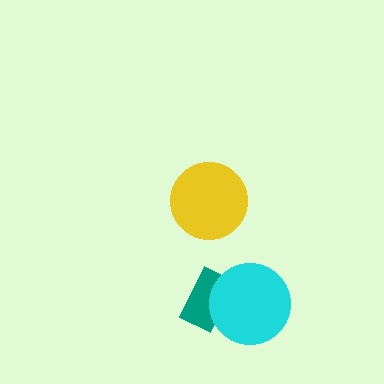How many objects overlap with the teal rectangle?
1 object overlaps with the teal rectangle.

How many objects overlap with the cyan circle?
1 object overlaps with the cyan circle.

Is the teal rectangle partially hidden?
Yes, it is partially covered by another shape.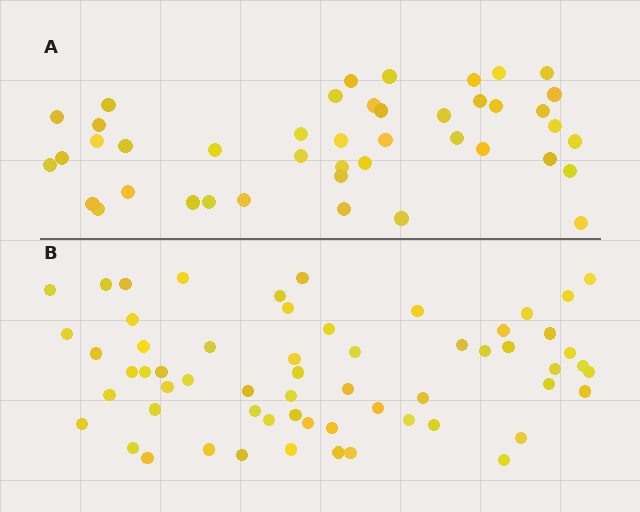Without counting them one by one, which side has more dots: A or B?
Region B (the bottom region) has more dots.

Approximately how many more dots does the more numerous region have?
Region B has approximately 15 more dots than region A.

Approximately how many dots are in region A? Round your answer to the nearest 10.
About 40 dots. (The exact count is 43, which rounds to 40.)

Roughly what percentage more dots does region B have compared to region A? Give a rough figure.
About 40% more.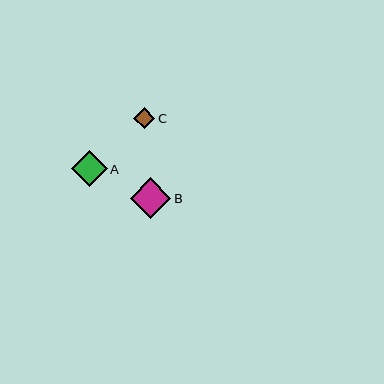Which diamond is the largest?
Diamond B is the largest with a size of approximately 41 pixels.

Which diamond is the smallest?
Diamond C is the smallest with a size of approximately 21 pixels.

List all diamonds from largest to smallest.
From largest to smallest: B, A, C.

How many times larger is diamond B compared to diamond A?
Diamond B is approximately 1.1 times the size of diamond A.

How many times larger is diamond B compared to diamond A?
Diamond B is approximately 1.1 times the size of diamond A.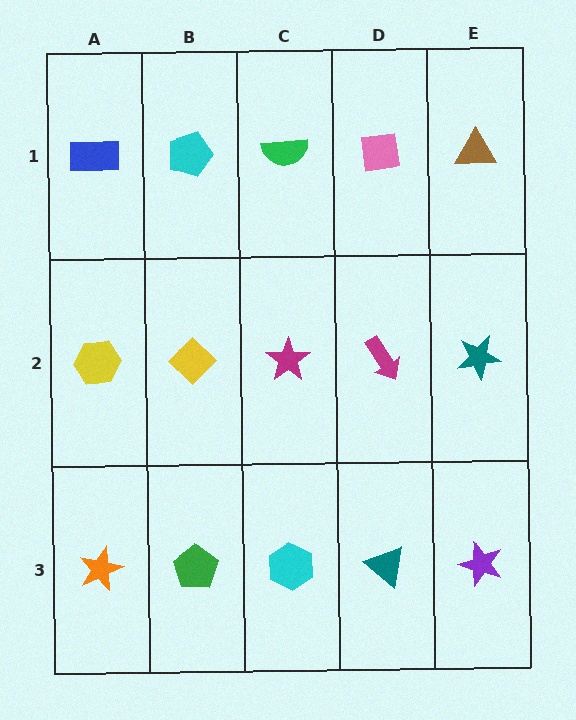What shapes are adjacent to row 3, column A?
A yellow hexagon (row 2, column A), a green pentagon (row 3, column B).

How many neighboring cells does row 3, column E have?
2.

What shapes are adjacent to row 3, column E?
A teal star (row 2, column E), a teal triangle (row 3, column D).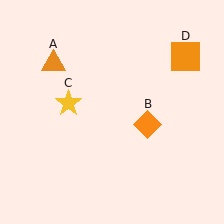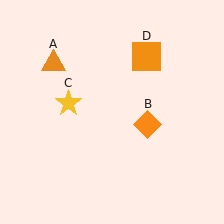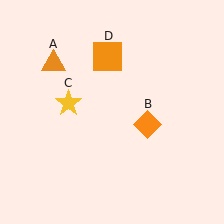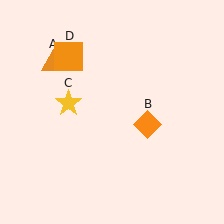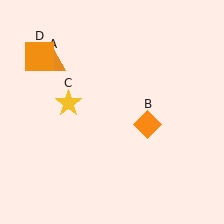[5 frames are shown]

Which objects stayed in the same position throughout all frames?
Orange triangle (object A) and orange diamond (object B) and yellow star (object C) remained stationary.